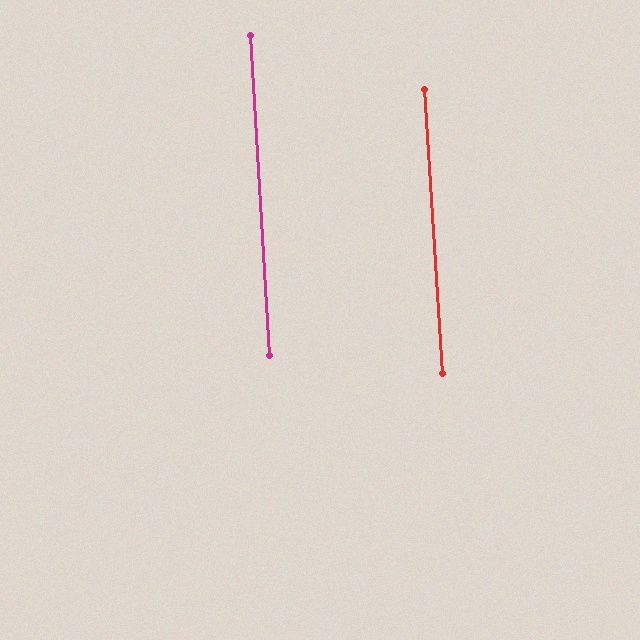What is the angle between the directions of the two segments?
Approximately 0 degrees.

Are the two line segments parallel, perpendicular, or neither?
Parallel — their directions differ by only 0.2°.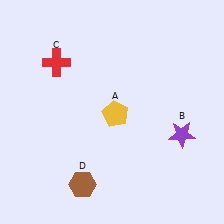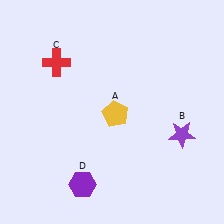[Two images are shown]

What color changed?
The hexagon (D) changed from brown in Image 1 to purple in Image 2.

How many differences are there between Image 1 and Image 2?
There is 1 difference between the two images.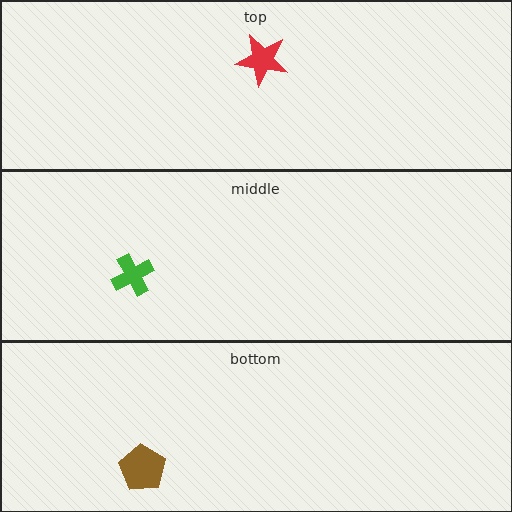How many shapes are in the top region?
1.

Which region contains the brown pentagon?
The bottom region.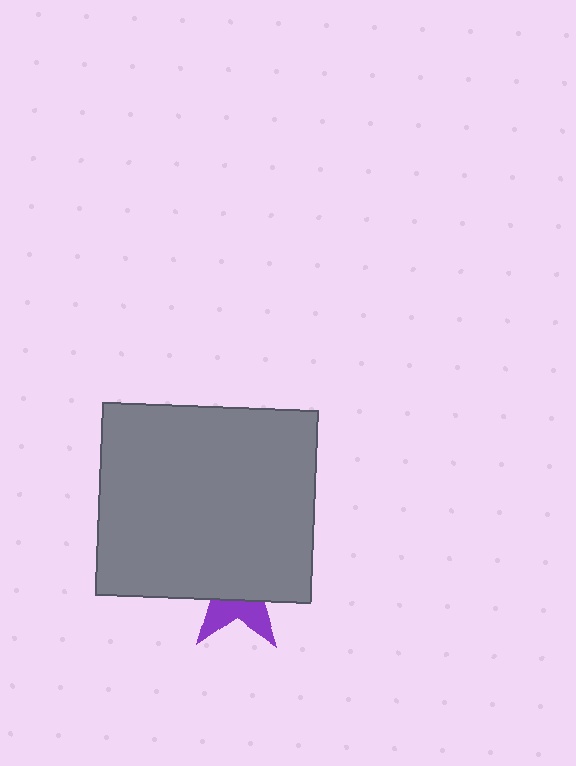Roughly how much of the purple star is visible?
A small part of it is visible (roughly 33%).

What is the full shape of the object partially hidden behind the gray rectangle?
The partially hidden object is a purple star.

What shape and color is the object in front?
The object in front is a gray rectangle.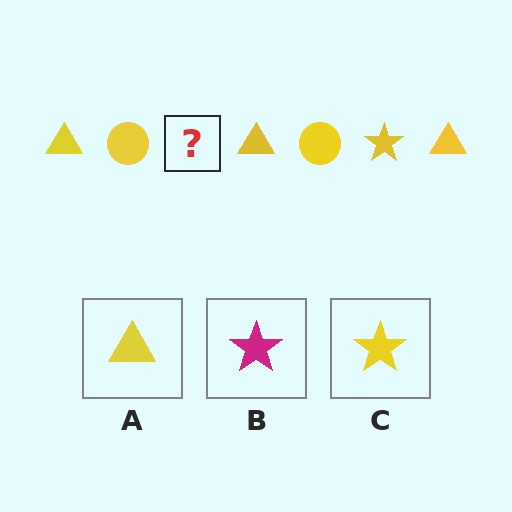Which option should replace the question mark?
Option C.